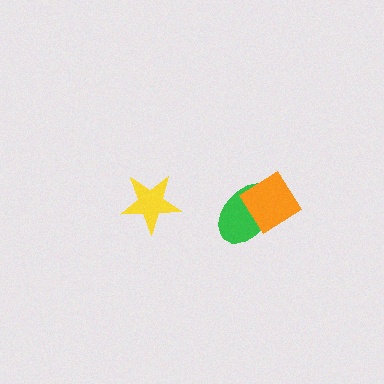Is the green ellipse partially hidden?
Yes, it is partially covered by another shape.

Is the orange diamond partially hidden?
No, no other shape covers it.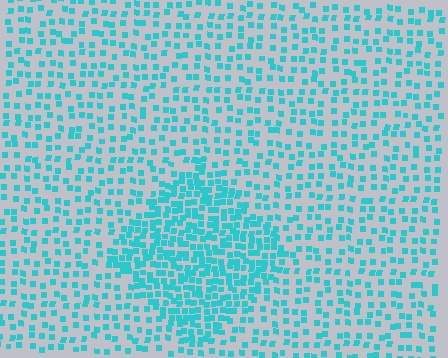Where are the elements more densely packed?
The elements are more densely packed inside the diamond boundary.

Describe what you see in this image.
The image contains small cyan elements arranged at two different densities. A diamond-shaped region is visible where the elements are more densely packed than the surrounding area.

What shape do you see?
I see a diamond.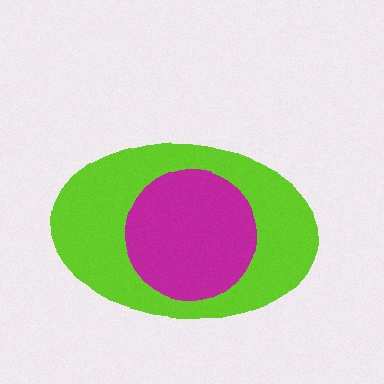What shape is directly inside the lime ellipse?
The magenta circle.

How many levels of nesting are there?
2.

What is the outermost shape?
The lime ellipse.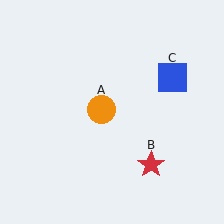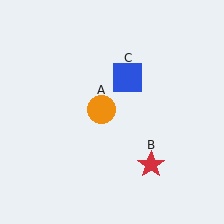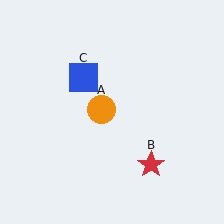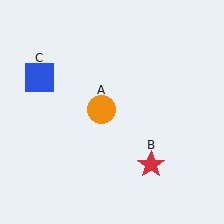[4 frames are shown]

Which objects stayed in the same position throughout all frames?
Orange circle (object A) and red star (object B) remained stationary.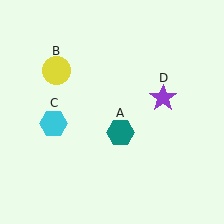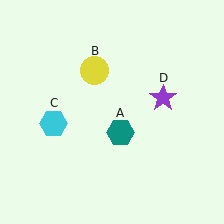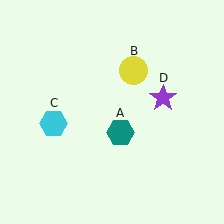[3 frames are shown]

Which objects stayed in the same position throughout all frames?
Teal hexagon (object A) and cyan hexagon (object C) and purple star (object D) remained stationary.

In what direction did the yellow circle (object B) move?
The yellow circle (object B) moved right.